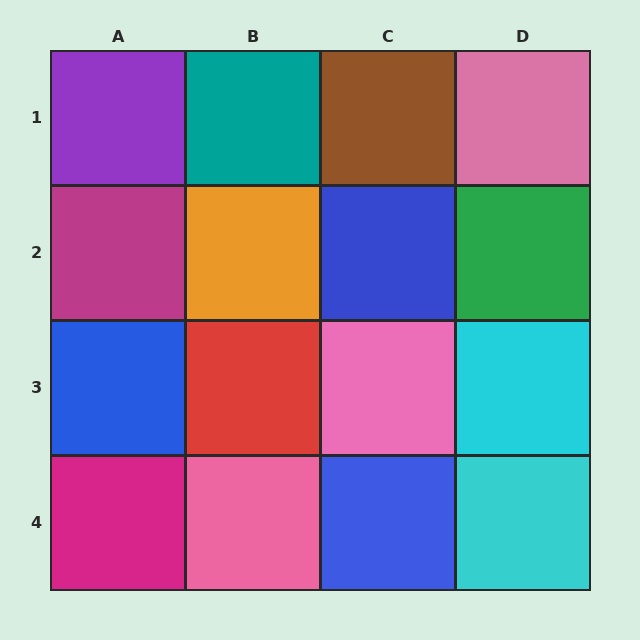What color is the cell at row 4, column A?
Magenta.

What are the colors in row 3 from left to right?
Blue, red, pink, cyan.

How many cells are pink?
3 cells are pink.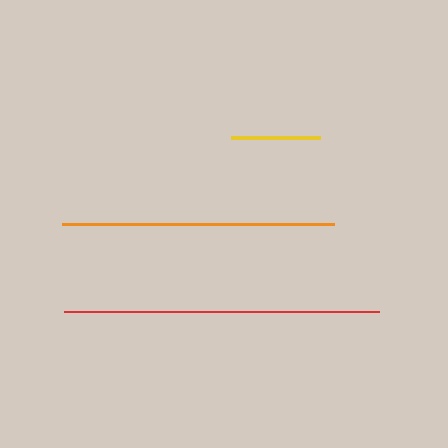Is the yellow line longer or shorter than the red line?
The red line is longer than the yellow line.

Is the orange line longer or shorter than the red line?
The red line is longer than the orange line.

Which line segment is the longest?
The red line is the longest at approximately 315 pixels.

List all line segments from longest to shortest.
From longest to shortest: red, orange, yellow.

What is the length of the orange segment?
The orange segment is approximately 271 pixels long.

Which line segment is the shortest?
The yellow line is the shortest at approximately 89 pixels.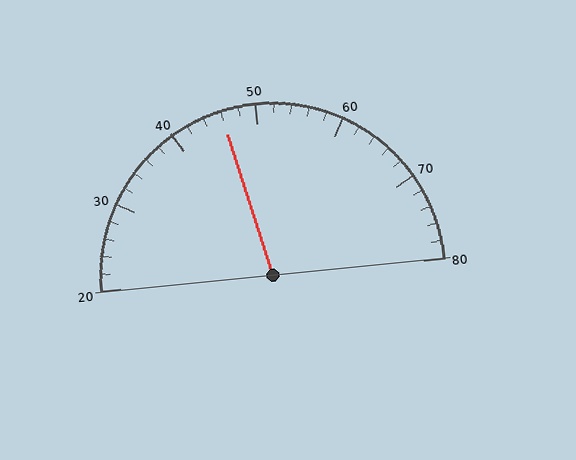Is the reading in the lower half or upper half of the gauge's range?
The reading is in the lower half of the range (20 to 80).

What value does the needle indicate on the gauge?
The needle indicates approximately 46.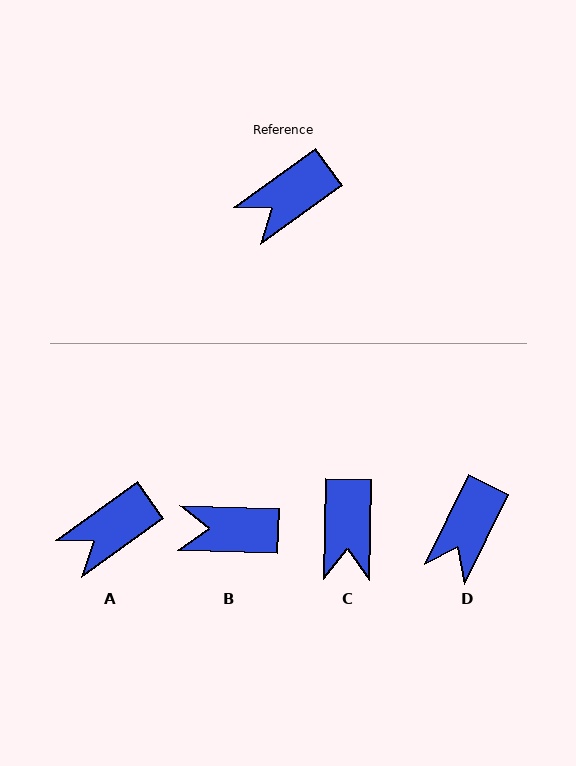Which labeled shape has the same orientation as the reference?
A.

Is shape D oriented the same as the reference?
No, it is off by about 29 degrees.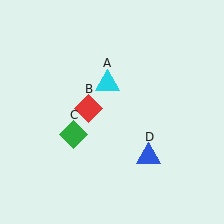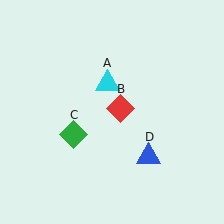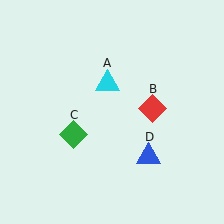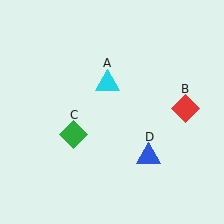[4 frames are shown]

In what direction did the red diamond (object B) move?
The red diamond (object B) moved right.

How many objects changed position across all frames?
1 object changed position: red diamond (object B).